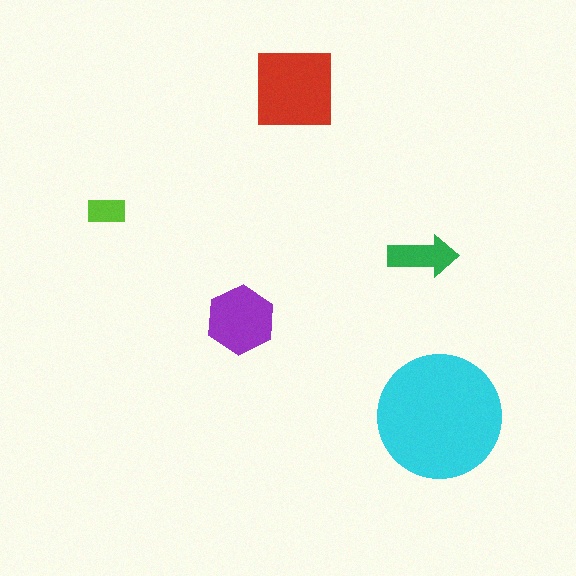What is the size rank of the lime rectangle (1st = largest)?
5th.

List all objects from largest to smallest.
The cyan circle, the red square, the purple hexagon, the green arrow, the lime rectangle.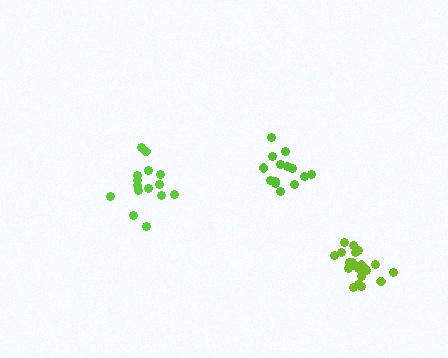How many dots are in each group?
Group 1: 15 dots, Group 2: 15 dots, Group 3: 21 dots (51 total).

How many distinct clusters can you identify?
There are 3 distinct clusters.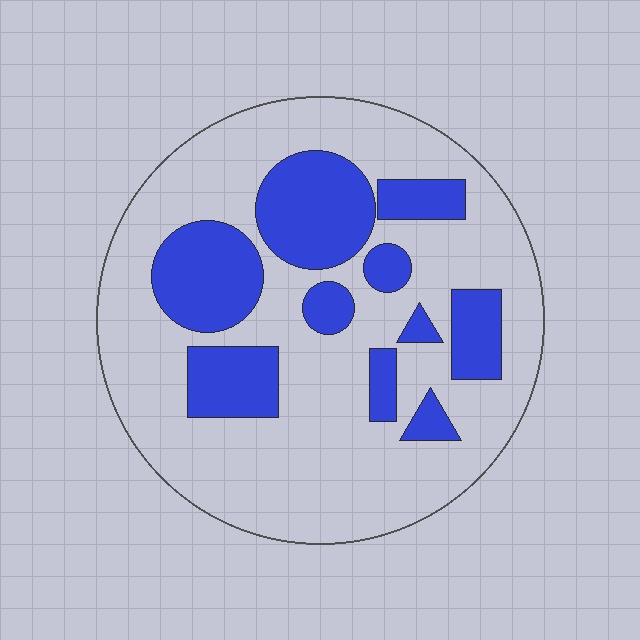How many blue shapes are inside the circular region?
10.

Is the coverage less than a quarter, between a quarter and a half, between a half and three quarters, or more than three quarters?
Between a quarter and a half.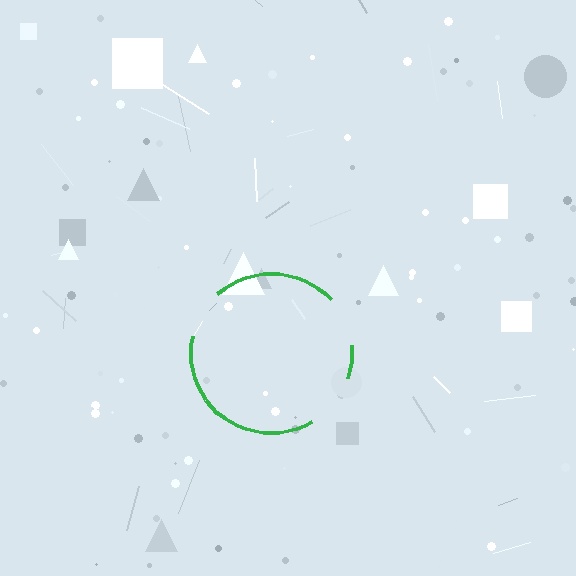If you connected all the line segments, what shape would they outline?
They would outline a circle.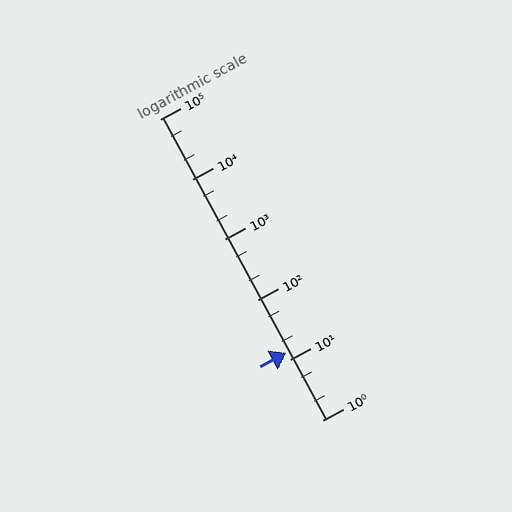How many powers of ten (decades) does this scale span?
The scale spans 5 decades, from 1 to 100000.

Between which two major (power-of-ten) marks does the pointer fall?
The pointer is between 10 and 100.